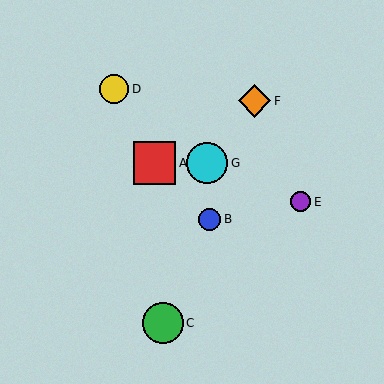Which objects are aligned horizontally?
Objects A, G are aligned horizontally.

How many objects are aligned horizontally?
2 objects (A, G) are aligned horizontally.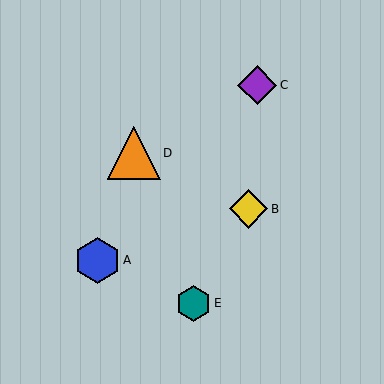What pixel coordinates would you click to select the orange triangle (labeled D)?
Click at (134, 153) to select the orange triangle D.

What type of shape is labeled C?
Shape C is a purple diamond.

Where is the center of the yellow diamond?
The center of the yellow diamond is at (249, 209).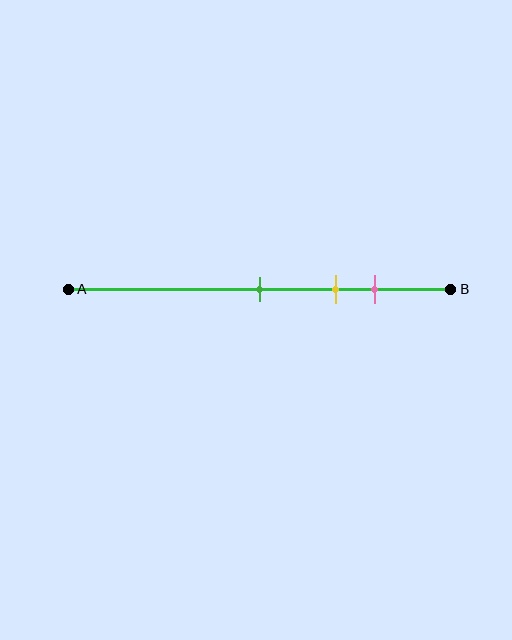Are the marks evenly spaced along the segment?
Yes, the marks are approximately evenly spaced.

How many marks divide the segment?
There are 3 marks dividing the segment.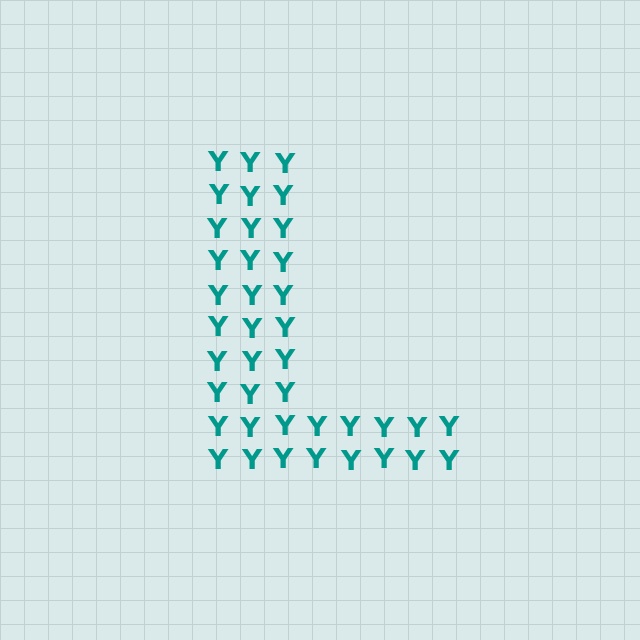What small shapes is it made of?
It is made of small letter Y's.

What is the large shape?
The large shape is the letter L.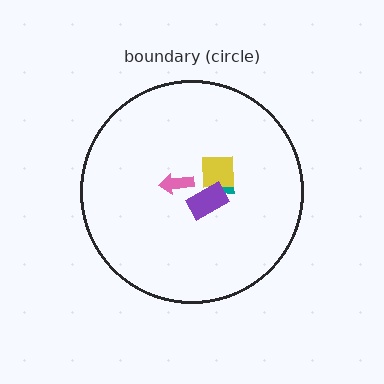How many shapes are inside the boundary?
4 inside, 0 outside.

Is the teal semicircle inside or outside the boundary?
Inside.